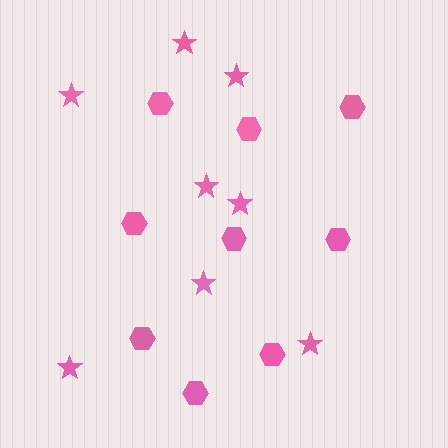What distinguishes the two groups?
There are 2 groups: one group of hexagons (9) and one group of stars (8).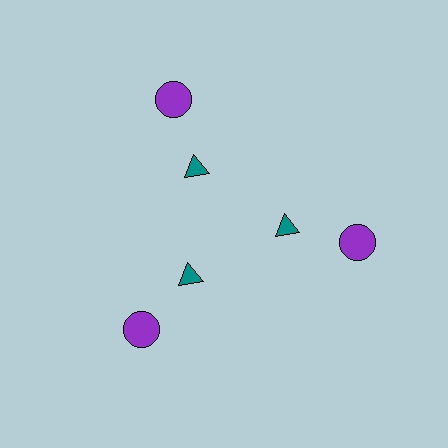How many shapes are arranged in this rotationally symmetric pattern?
There are 6 shapes, arranged in 3 groups of 2.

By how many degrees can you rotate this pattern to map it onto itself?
The pattern maps onto itself every 120 degrees of rotation.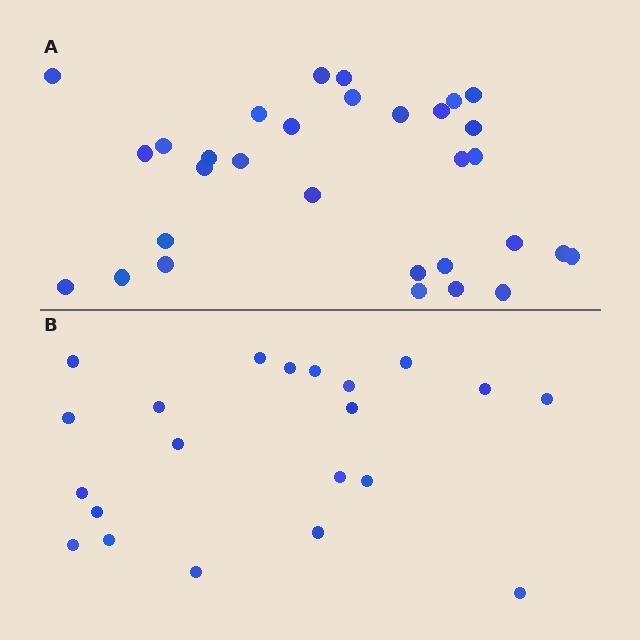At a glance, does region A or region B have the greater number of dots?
Region A (the top region) has more dots.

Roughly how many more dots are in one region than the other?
Region A has roughly 10 or so more dots than region B.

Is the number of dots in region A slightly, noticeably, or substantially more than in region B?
Region A has substantially more. The ratio is roughly 1.5 to 1.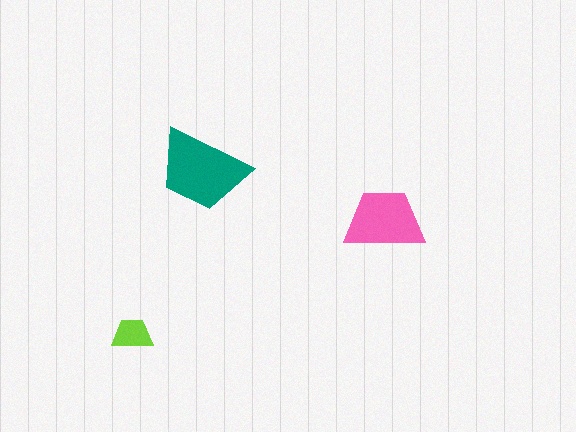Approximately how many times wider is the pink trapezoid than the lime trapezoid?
About 2 times wider.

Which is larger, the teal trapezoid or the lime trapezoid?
The teal one.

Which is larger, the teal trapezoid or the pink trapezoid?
The teal one.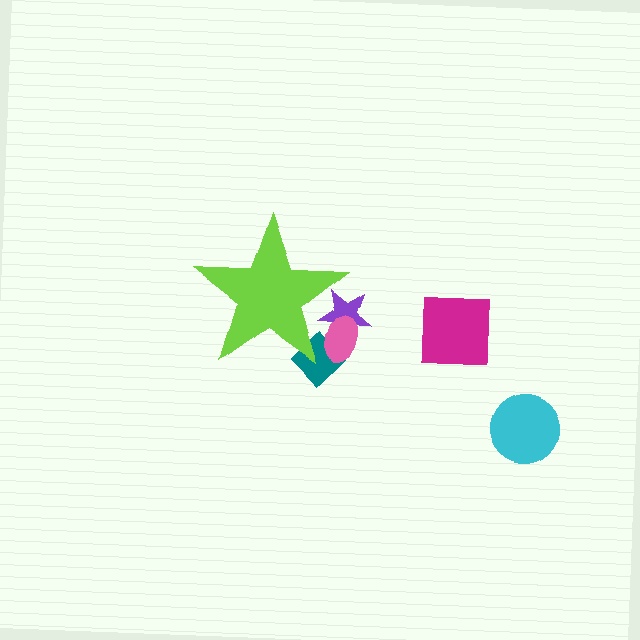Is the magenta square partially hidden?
No, the magenta square is fully visible.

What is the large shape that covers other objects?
A lime star.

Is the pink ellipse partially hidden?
Yes, the pink ellipse is partially hidden behind the lime star.